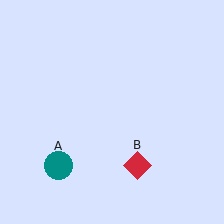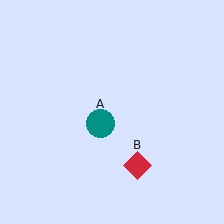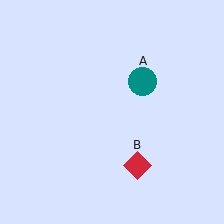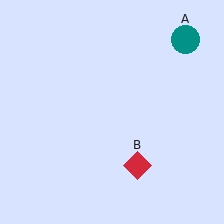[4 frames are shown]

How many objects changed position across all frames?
1 object changed position: teal circle (object A).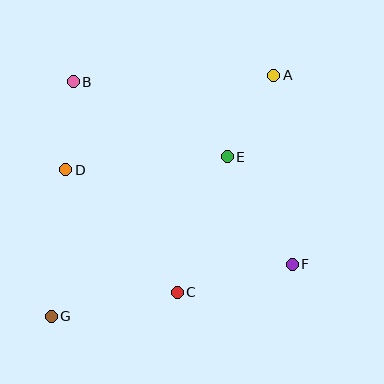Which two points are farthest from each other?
Points A and G are farthest from each other.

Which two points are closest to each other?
Points B and D are closest to each other.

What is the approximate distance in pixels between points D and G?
The distance between D and G is approximately 147 pixels.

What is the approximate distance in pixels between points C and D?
The distance between C and D is approximately 166 pixels.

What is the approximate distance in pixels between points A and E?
The distance between A and E is approximately 94 pixels.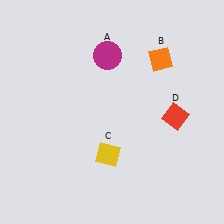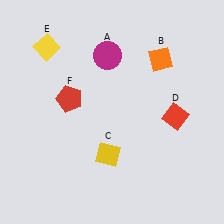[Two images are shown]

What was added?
A yellow diamond (E), a red pentagon (F) were added in Image 2.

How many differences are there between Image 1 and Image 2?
There are 2 differences between the two images.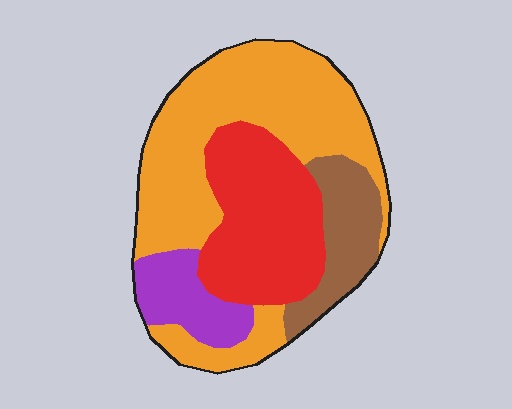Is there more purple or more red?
Red.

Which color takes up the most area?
Orange, at roughly 50%.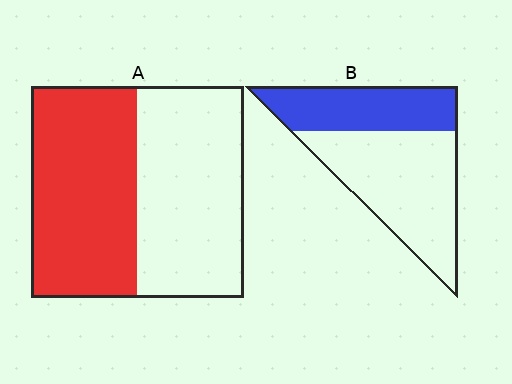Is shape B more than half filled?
No.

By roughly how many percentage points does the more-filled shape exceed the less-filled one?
By roughly 10 percentage points (A over B).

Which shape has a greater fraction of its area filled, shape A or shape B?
Shape A.